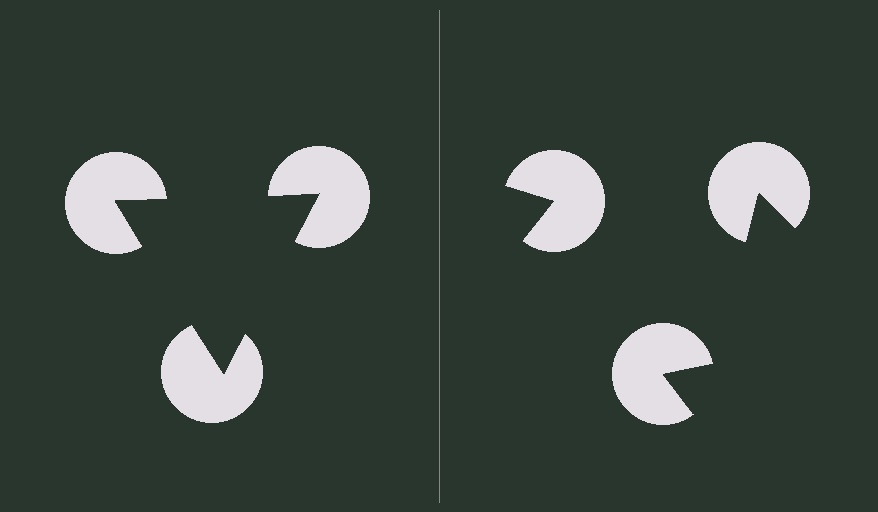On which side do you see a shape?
An illusory triangle appears on the left side. On the right side the wedge cuts are rotated, so no coherent shape forms.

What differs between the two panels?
The pac-man discs are positioned identically on both sides; only the wedge orientations differ. On the left they align to a triangle; on the right they are misaligned.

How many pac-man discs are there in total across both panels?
6 — 3 on each side.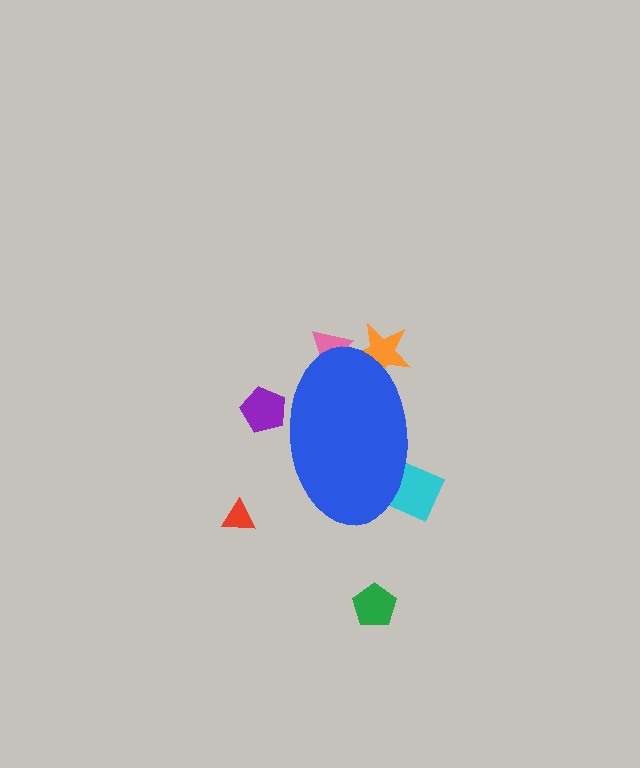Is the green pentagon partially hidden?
No, the green pentagon is fully visible.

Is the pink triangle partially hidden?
Yes, the pink triangle is partially hidden behind the blue ellipse.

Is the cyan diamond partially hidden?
Yes, the cyan diamond is partially hidden behind the blue ellipse.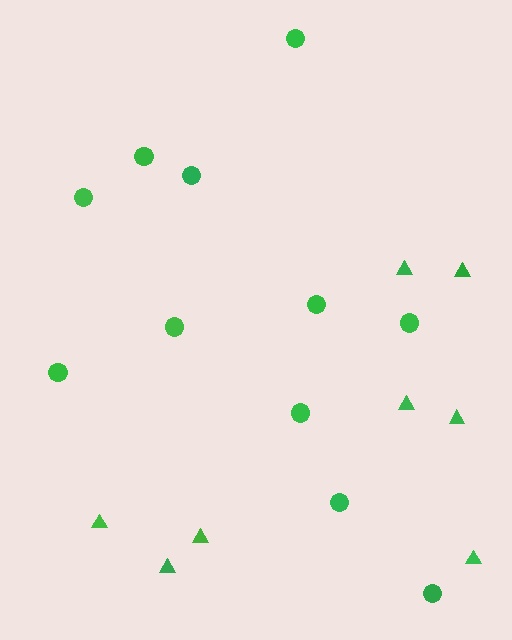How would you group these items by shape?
There are 2 groups: one group of circles (11) and one group of triangles (8).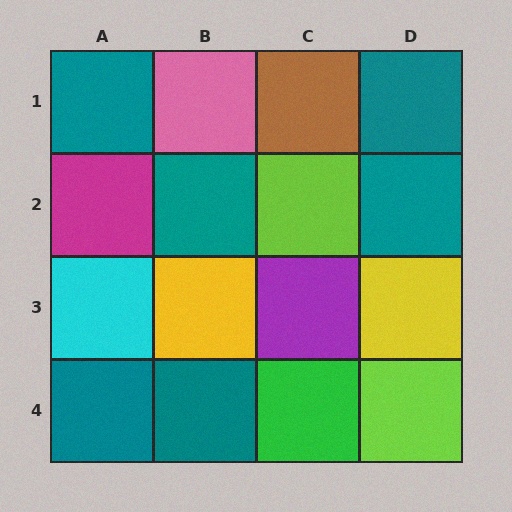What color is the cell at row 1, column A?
Teal.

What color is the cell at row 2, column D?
Teal.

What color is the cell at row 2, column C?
Lime.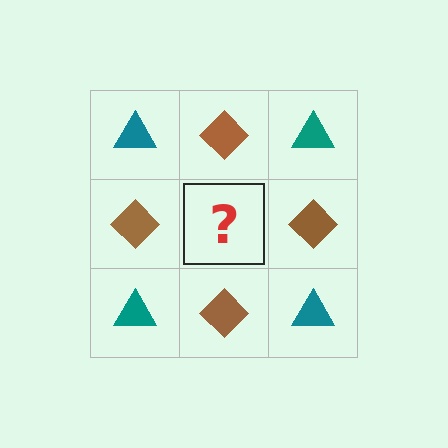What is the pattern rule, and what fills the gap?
The rule is that it alternates teal triangle and brown diamond in a checkerboard pattern. The gap should be filled with a teal triangle.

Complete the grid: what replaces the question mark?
The question mark should be replaced with a teal triangle.